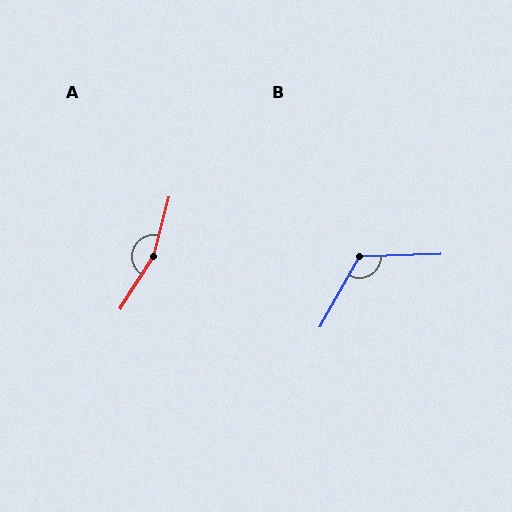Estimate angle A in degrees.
Approximately 162 degrees.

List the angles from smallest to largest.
B (121°), A (162°).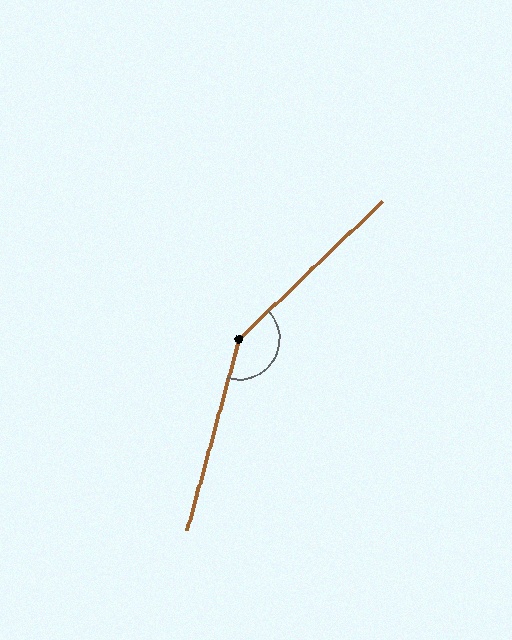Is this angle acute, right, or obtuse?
It is obtuse.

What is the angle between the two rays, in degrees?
Approximately 149 degrees.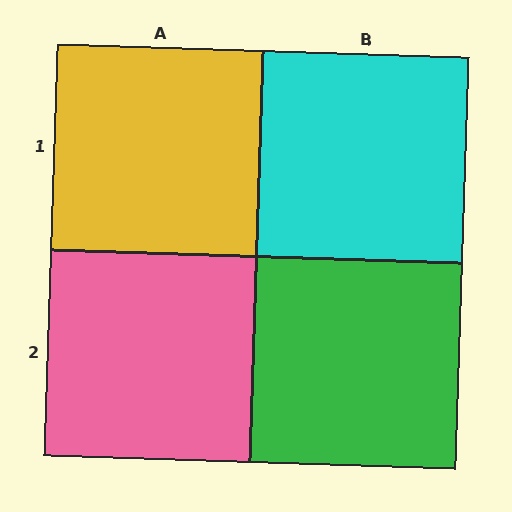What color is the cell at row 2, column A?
Pink.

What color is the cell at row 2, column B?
Green.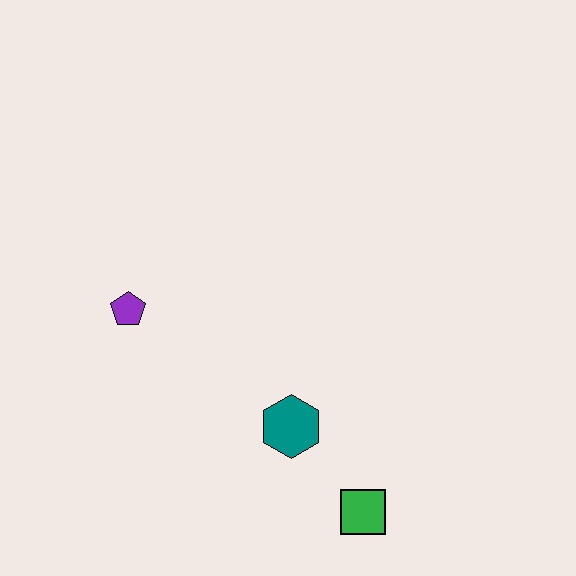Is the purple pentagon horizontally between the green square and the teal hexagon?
No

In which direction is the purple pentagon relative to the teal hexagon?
The purple pentagon is to the left of the teal hexagon.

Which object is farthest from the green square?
The purple pentagon is farthest from the green square.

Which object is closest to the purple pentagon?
The teal hexagon is closest to the purple pentagon.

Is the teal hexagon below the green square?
No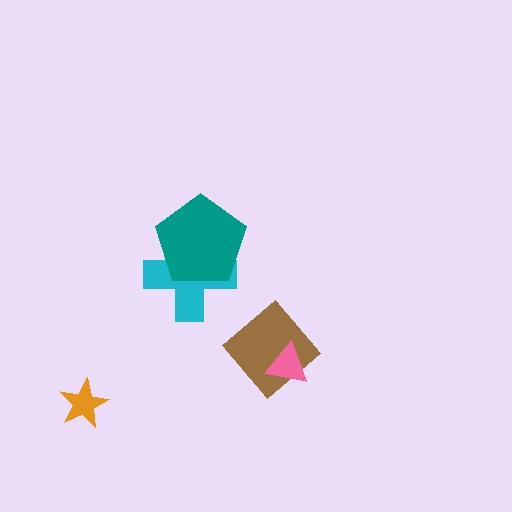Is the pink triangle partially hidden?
No, no other shape covers it.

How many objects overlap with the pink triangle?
1 object overlaps with the pink triangle.